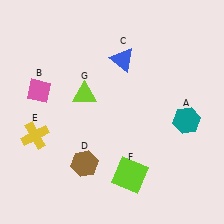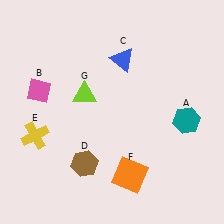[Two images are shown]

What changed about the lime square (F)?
In Image 1, F is lime. In Image 2, it changed to orange.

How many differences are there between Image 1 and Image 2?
There is 1 difference between the two images.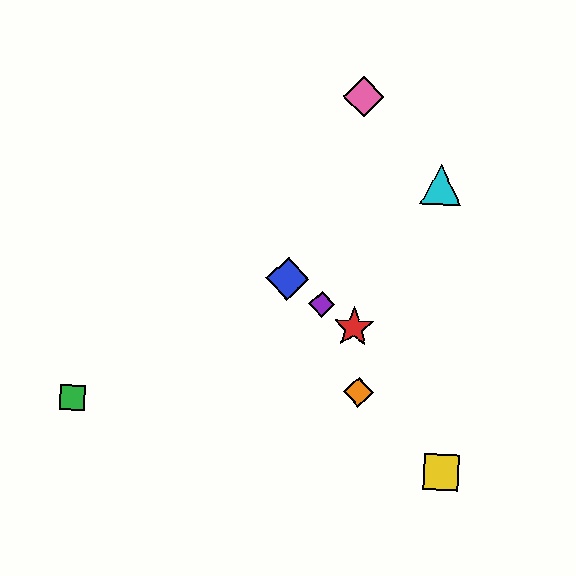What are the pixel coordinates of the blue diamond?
The blue diamond is at (288, 279).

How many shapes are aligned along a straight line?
3 shapes (the red star, the blue diamond, the purple diamond) are aligned along a straight line.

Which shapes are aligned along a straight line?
The red star, the blue diamond, the purple diamond are aligned along a straight line.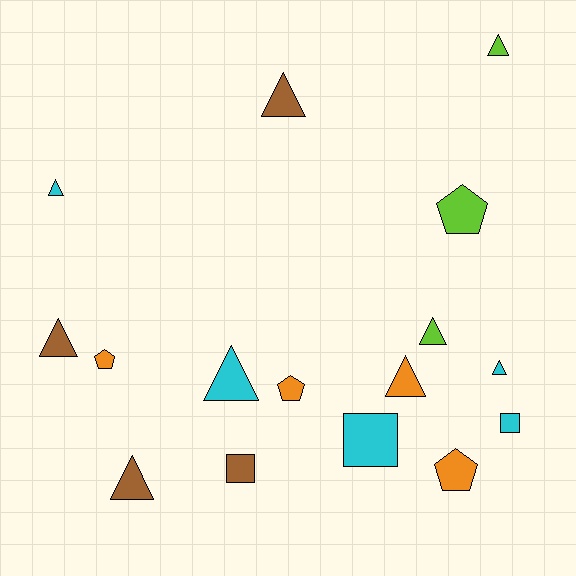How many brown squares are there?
There is 1 brown square.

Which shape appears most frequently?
Triangle, with 9 objects.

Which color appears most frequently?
Cyan, with 5 objects.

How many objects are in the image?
There are 16 objects.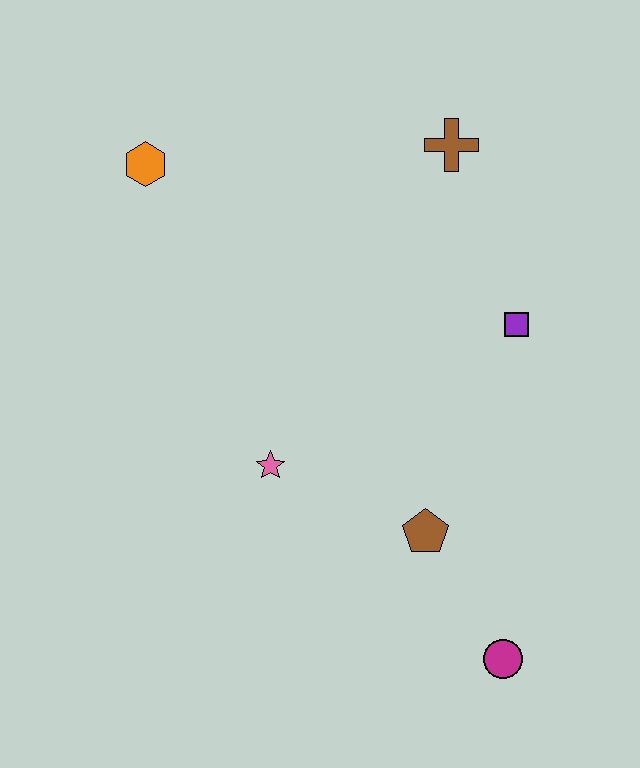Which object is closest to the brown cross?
The purple square is closest to the brown cross.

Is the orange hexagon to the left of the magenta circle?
Yes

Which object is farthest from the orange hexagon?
The magenta circle is farthest from the orange hexagon.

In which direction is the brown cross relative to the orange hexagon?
The brown cross is to the right of the orange hexagon.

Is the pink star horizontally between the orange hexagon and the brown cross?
Yes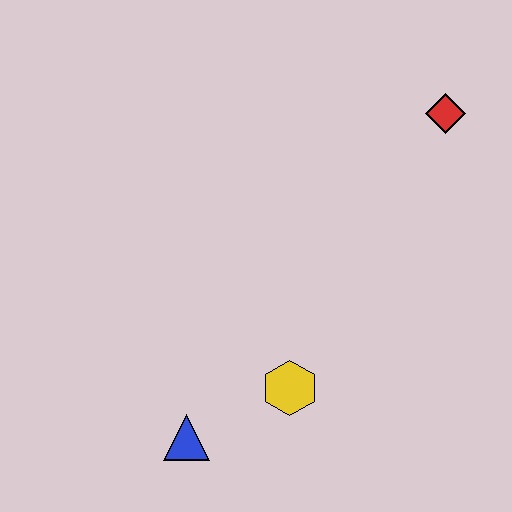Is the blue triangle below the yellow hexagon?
Yes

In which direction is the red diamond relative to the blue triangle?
The red diamond is above the blue triangle.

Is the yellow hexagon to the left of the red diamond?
Yes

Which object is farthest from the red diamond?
The blue triangle is farthest from the red diamond.